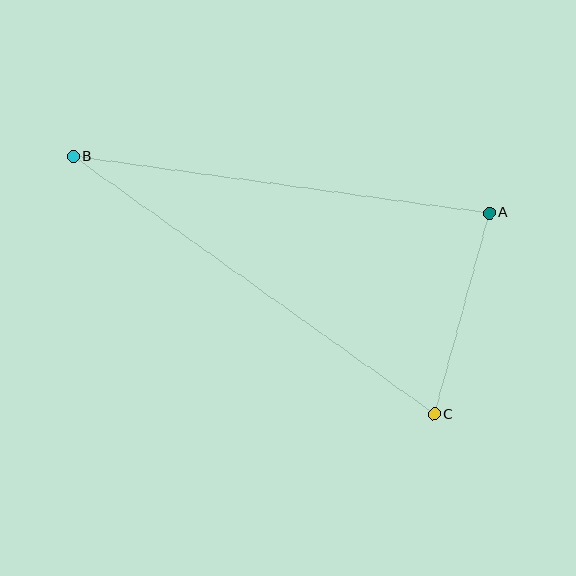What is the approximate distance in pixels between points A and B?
The distance between A and B is approximately 420 pixels.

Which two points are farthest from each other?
Points B and C are farthest from each other.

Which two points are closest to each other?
Points A and C are closest to each other.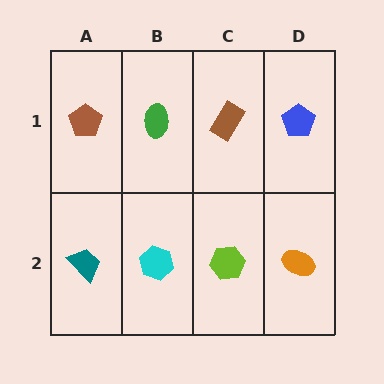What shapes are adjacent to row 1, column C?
A lime hexagon (row 2, column C), a green ellipse (row 1, column B), a blue pentagon (row 1, column D).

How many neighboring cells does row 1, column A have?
2.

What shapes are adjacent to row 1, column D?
An orange ellipse (row 2, column D), a brown rectangle (row 1, column C).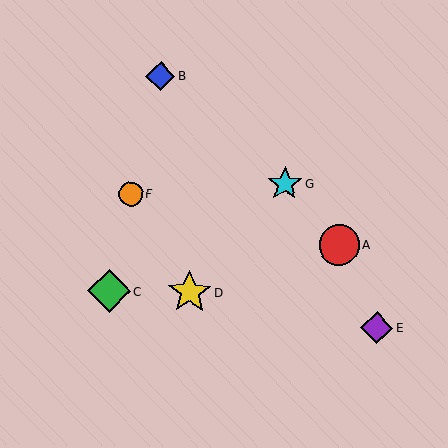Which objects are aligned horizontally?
Objects C, D are aligned horizontally.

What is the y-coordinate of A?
Object A is at y≈245.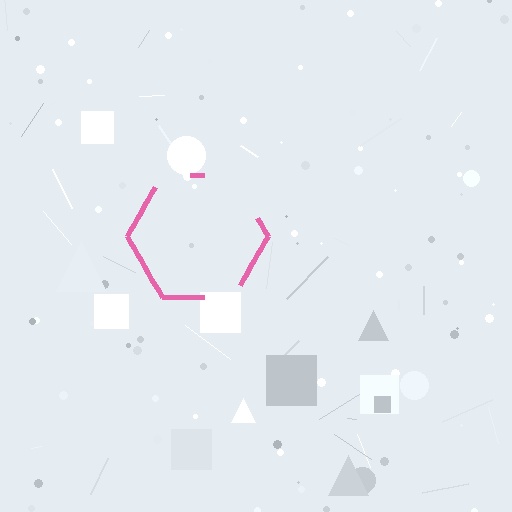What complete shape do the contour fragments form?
The contour fragments form a hexagon.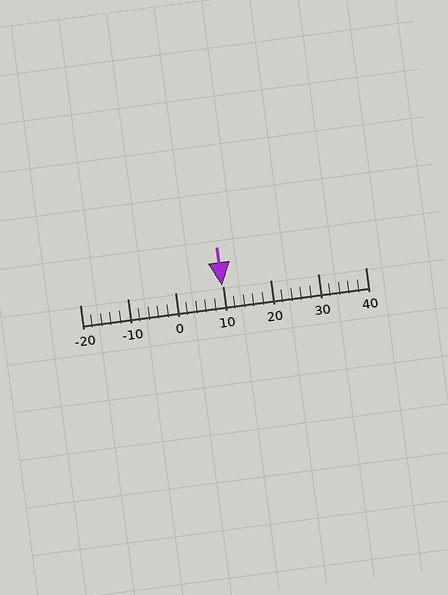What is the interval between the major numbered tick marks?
The major tick marks are spaced 10 units apart.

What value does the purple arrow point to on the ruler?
The purple arrow points to approximately 10.